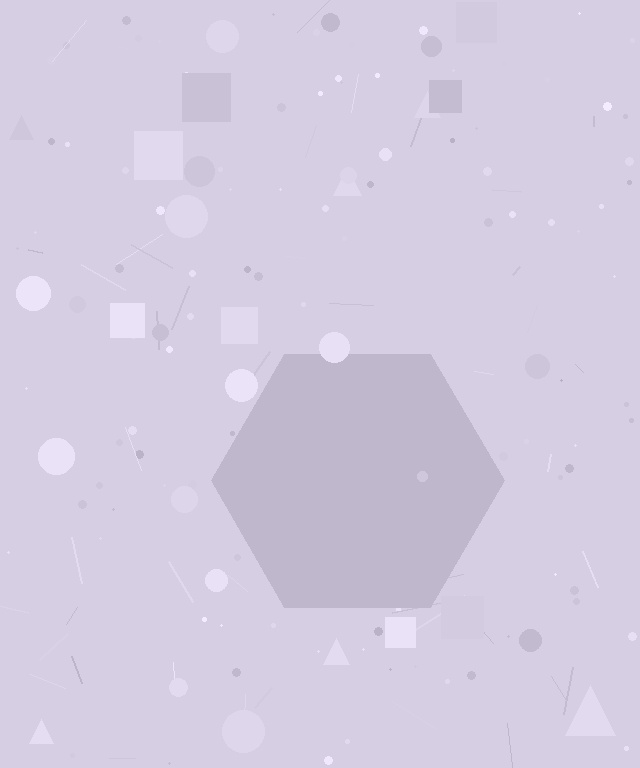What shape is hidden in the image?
A hexagon is hidden in the image.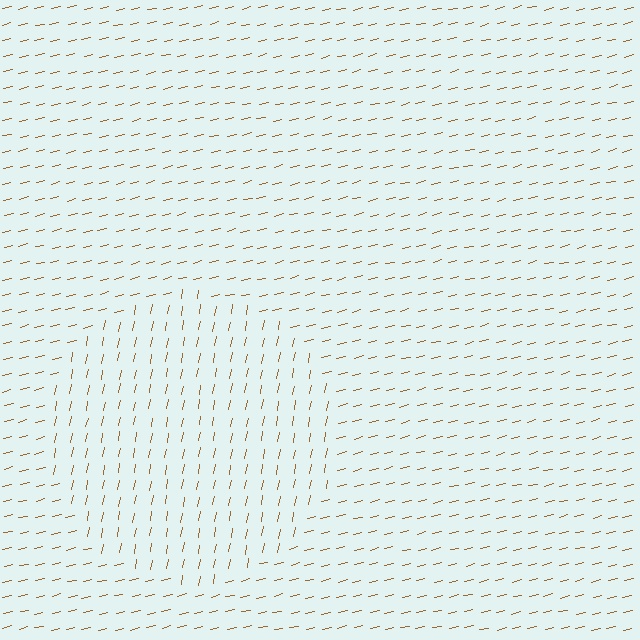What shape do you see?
I see a circle.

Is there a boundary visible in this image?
Yes, there is a texture boundary formed by a change in line orientation.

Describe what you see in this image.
The image is filled with small brown line segments. A circle region in the image has lines oriented differently from the surrounding lines, creating a visible texture boundary.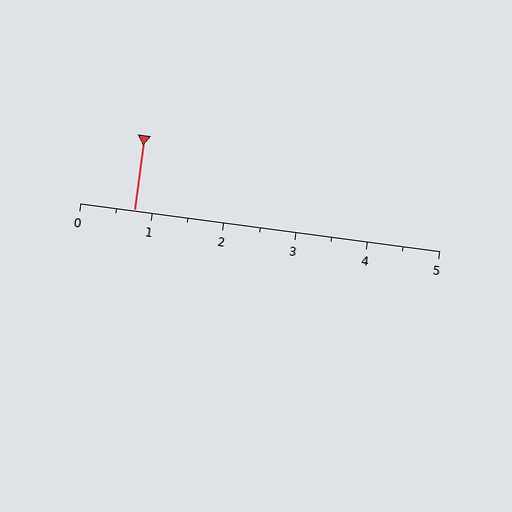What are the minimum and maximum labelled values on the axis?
The axis runs from 0 to 5.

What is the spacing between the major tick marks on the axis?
The major ticks are spaced 1 apart.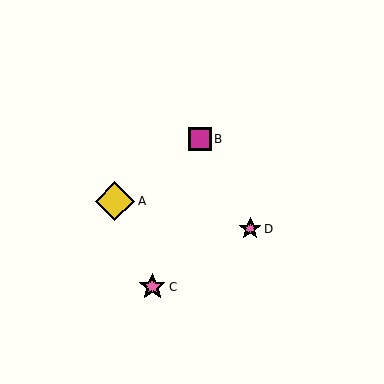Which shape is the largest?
The yellow diamond (labeled A) is the largest.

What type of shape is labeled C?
Shape C is a pink star.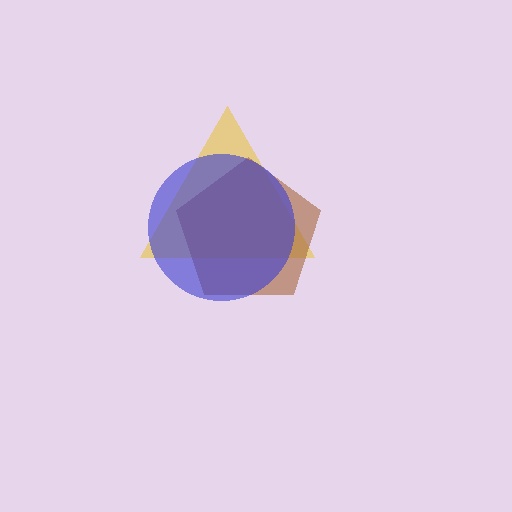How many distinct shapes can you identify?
There are 3 distinct shapes: a yellow triangle, a brown pentagon, a blue circle.